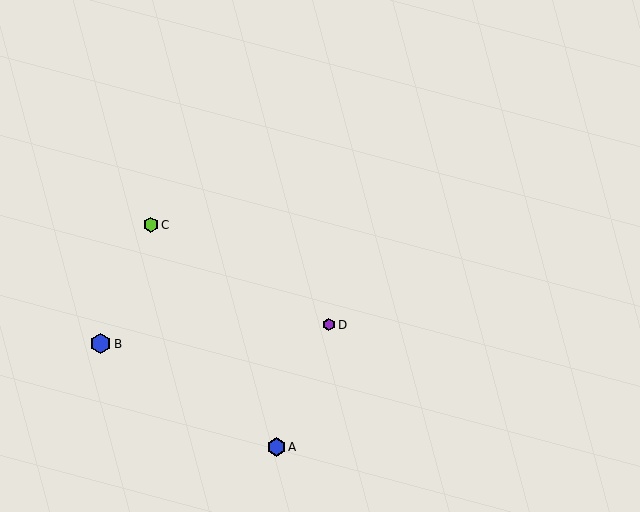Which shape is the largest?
The blue hexagon (labeled B) is the largest.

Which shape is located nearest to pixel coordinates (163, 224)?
The lime hexagon (labeled C) at (151, 225) is nearest to that location.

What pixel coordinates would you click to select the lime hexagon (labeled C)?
Click at (151, 225) to select the lime hexagon C.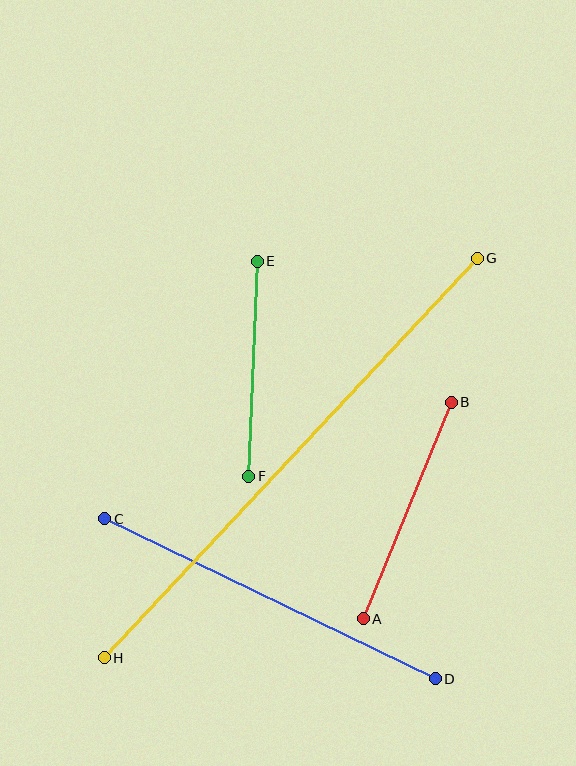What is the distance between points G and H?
The distance is approximately 547 pixels.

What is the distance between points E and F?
The distance is approximately 215 pixels.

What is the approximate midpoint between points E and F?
The midpoint is at approximately (253, 369) pixels.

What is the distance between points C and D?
The distance is approximately 367 pixels.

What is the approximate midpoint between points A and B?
The midpoint is at approximately (407, 511) pixels.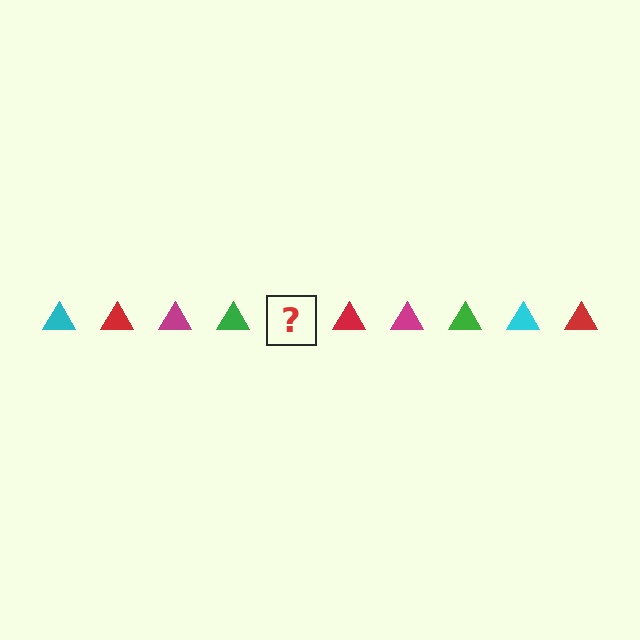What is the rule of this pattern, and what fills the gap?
The rule is that the pattern cycles through cyan, red, magenta, green triangles. The gap should be filled with a cyan triangle.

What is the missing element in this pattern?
The missing element is a cyan triangle.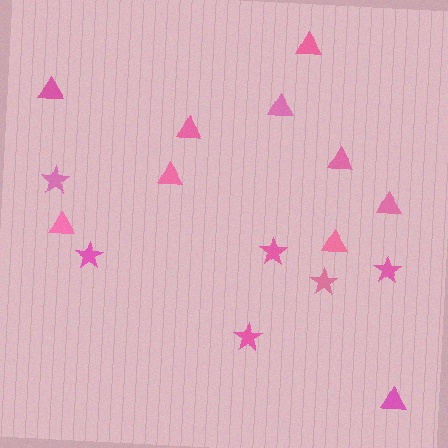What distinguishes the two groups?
There are 2 groups: one group of stars (6) and one group of triangles (10).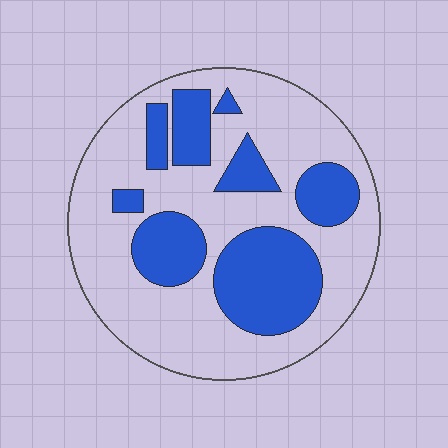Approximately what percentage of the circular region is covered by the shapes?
Approximately 30%.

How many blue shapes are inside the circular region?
8.